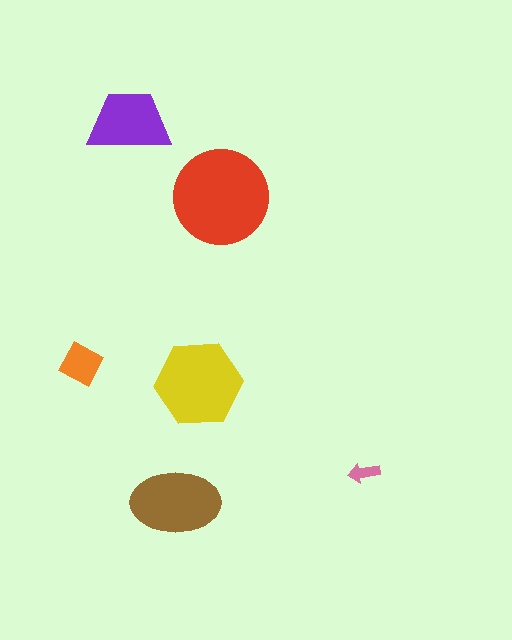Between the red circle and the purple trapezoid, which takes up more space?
The red circle.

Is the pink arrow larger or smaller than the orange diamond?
Smaller.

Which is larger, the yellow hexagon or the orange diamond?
The yellow hexagon.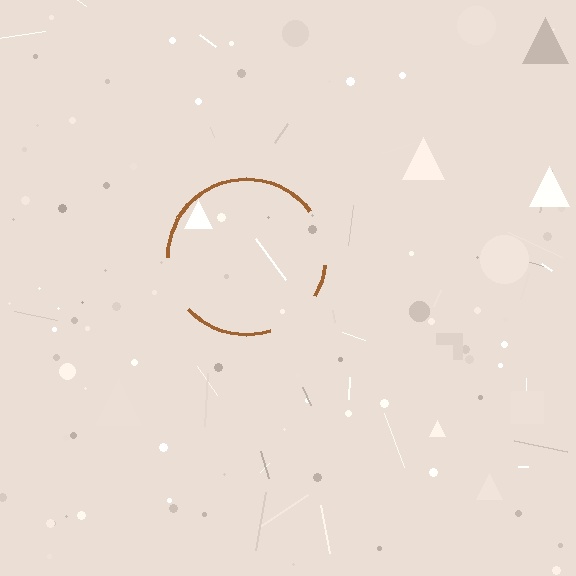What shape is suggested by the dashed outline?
The dashed outline suggests a circle.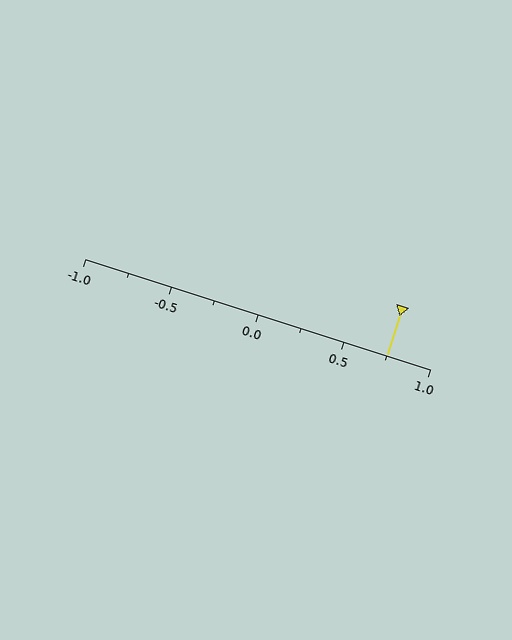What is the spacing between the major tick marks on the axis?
The major ticks are spaced 0.5 apart.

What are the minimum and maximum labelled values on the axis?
The axis runs from -1.0 to 1.0.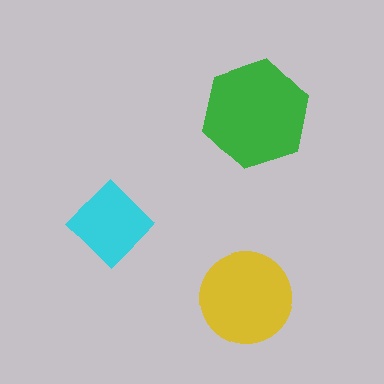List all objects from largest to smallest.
The green hexagon, the yellow circle, the cyan diamond.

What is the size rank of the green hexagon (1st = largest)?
1st.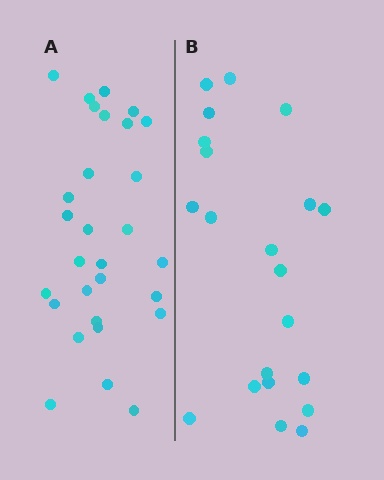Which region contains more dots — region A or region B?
Region A (the left region) has more dots.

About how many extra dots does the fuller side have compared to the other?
Region A has roughly 8 or so more dots than region B.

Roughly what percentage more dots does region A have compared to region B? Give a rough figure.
About 40% more.